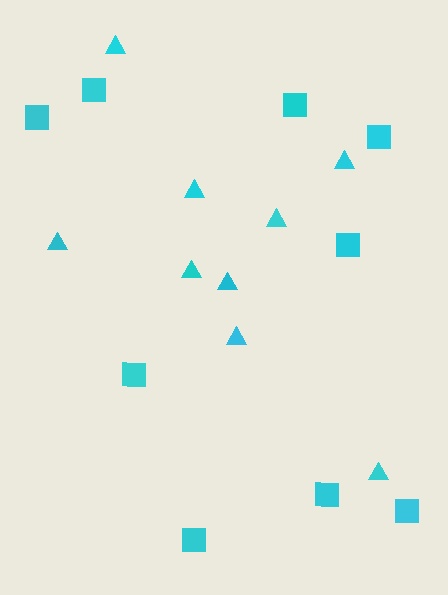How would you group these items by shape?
There are 2 groups: one group of triangles (9) and one group of squares (9).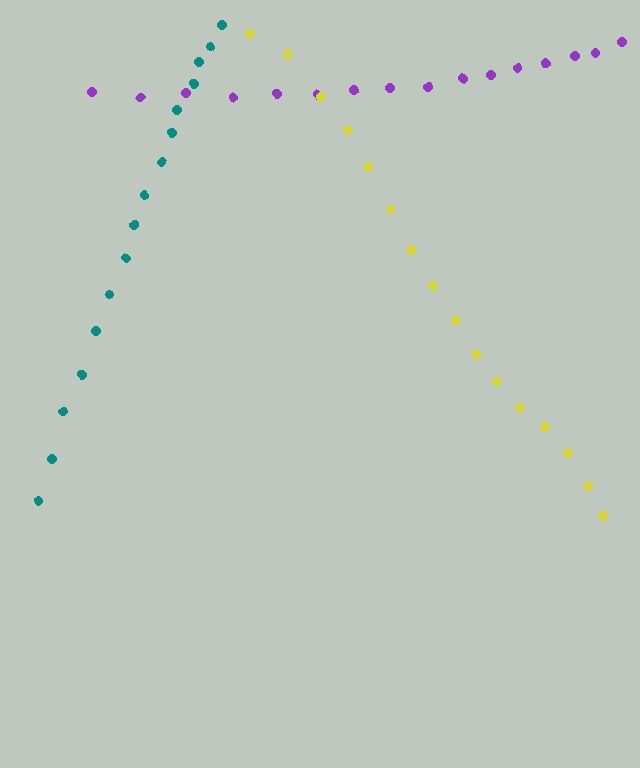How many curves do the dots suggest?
There are 3 distinct paths.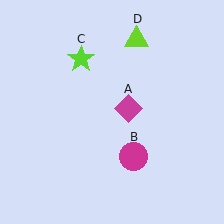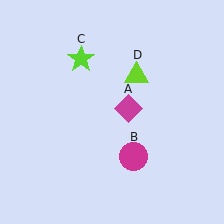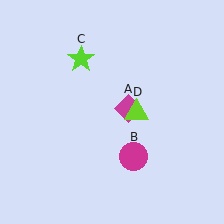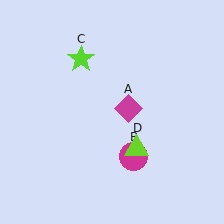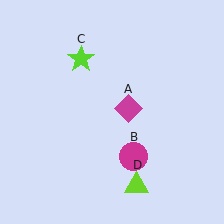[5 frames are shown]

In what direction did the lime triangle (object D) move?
The lime triangle (object D) moved down.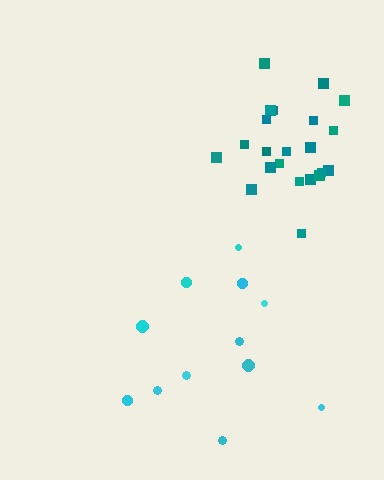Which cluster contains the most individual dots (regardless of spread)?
Teal (22).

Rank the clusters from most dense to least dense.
teal, cyan.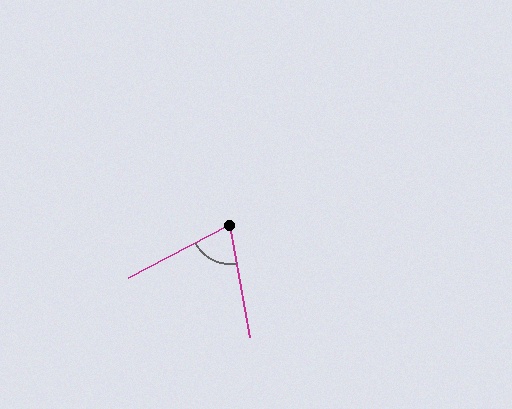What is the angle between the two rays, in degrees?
Approximately 72 degrees.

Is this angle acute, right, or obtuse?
It is acute.